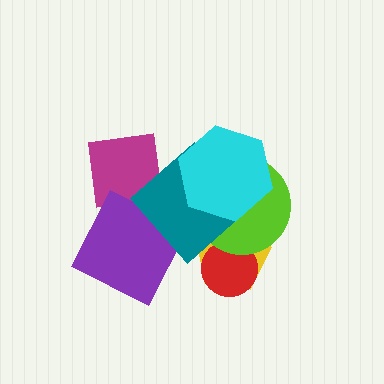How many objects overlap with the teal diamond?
5 objects overlap with the teal diamond.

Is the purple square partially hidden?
Yes, it is partially covered by another shape.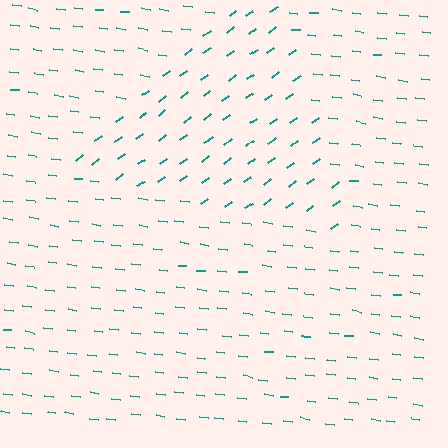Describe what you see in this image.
The image is filled with small teal line segments. A triangle region in the image has lines oriented differently from the surrounding lines, creating a visible texture boundary.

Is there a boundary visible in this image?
Yes, there is a texture boundary formed by a change in line orientation.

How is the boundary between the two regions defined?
The boundary is defined purely by a change in line orientation (approximately 45 degrees difference). All lines are the same color and thickness.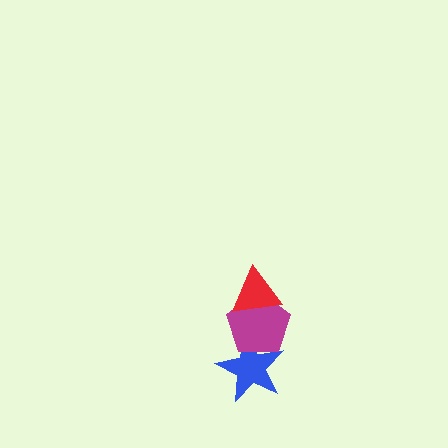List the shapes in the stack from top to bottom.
From top to bottom: the red triangle, the magenta pentagon, the blue star.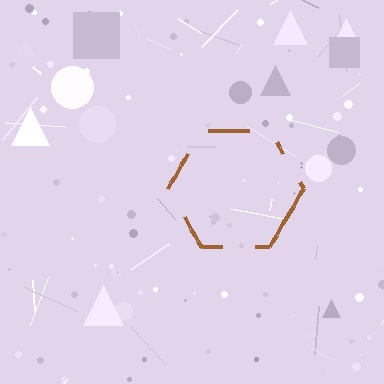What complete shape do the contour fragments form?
The contour fragments form a hexagon.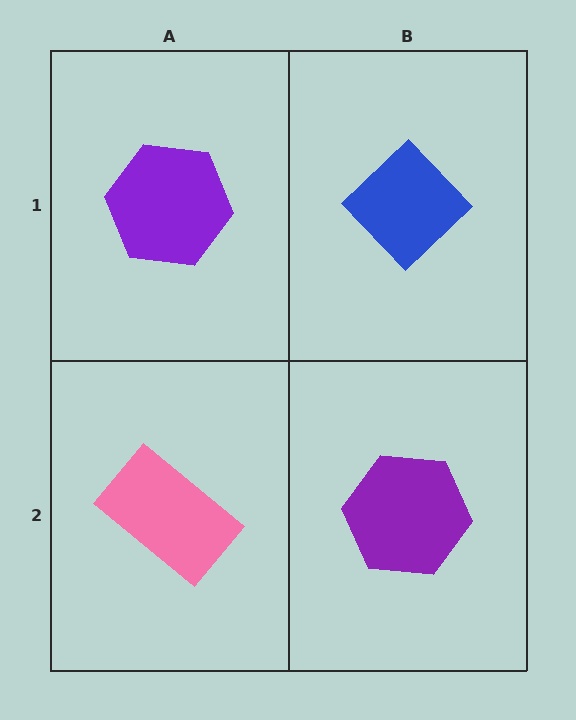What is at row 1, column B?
A blue diamond.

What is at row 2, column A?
A pink rectangle.